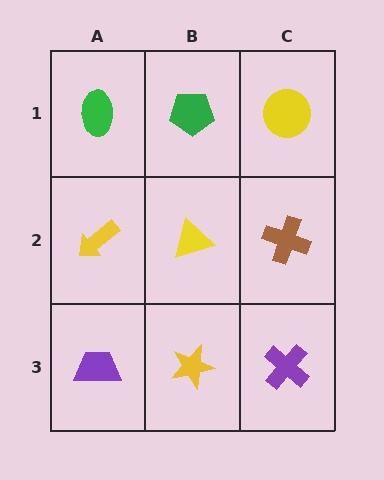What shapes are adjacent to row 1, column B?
A yellow triangle (row 2, column B), a green ellipse (row 1, column A), a yellow circle (row 1, column C).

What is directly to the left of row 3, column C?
A yellow star.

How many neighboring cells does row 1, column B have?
3.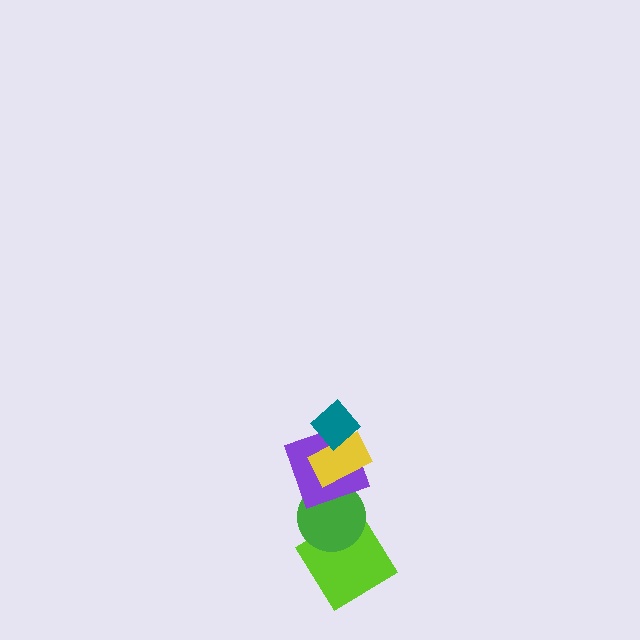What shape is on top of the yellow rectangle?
The teal diamond is on top of the yellow rectangle.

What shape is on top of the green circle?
The purple square is on top of the green circle.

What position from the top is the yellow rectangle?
The yellow rectangle is 2nd from the top.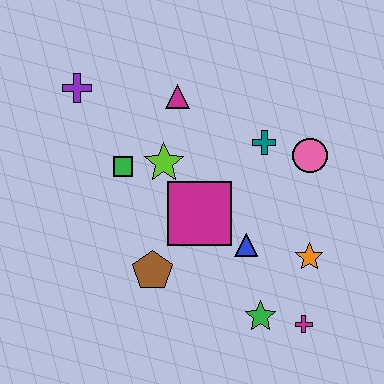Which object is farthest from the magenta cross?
The purple cross is farthest from the magenta cross.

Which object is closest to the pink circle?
The teal cross is closest to the pink circle.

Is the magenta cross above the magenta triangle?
No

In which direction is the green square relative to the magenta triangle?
The green square is below the magenta triangle.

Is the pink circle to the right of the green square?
Yes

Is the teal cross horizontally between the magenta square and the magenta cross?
Yes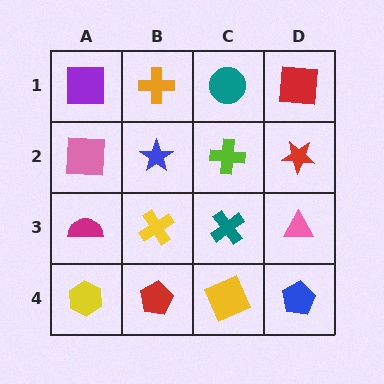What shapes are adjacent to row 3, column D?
A red star (row 2, column D), a blue pentagon (row 4, column D), a teal cross (row 3, column C).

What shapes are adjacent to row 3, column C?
A lime cross (row 2, column C), a yellow square (row 4, column C), a yellow cross (row 3, column B), a pink triangle (row 3, column D).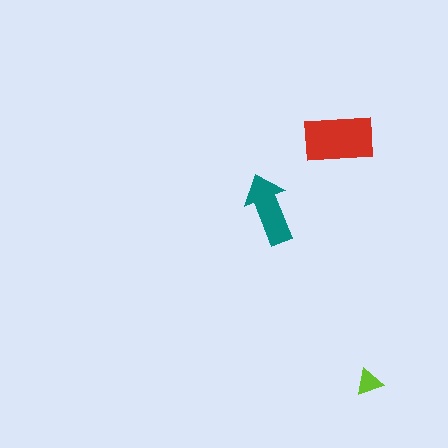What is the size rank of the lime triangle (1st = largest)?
3rd.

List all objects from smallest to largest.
The lime triangle, the teal arrow, the red rectangle.